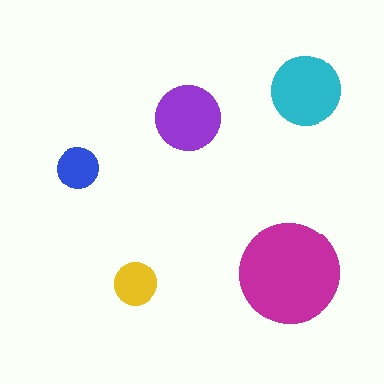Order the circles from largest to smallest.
the magenta one, the cyan one, the purple one, the yellow one, the blue one.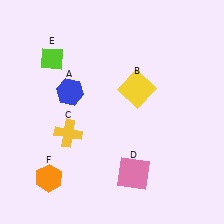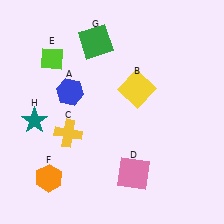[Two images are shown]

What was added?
A green square (G), a teal star (H) were added in Image 2.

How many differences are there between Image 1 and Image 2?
There are 2 differences between the two images.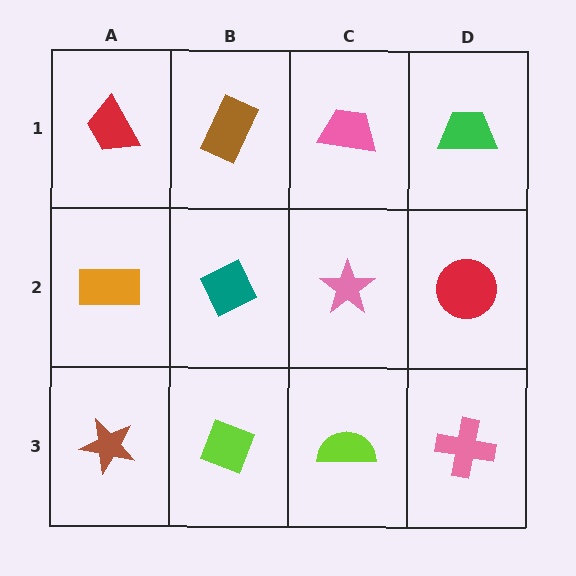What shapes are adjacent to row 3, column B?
A teal diamond (row 2, column B), a brown star (row 3, column A), a lime semicircle (row 3, column C).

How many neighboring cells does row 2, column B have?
4.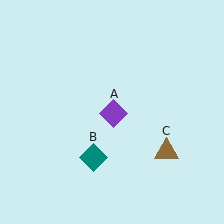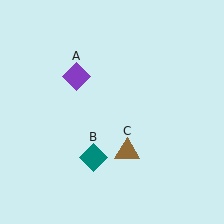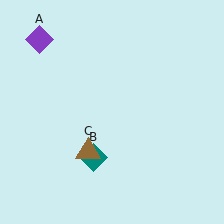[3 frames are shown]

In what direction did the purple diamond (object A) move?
The purple diamond (object A) moved up and to the left.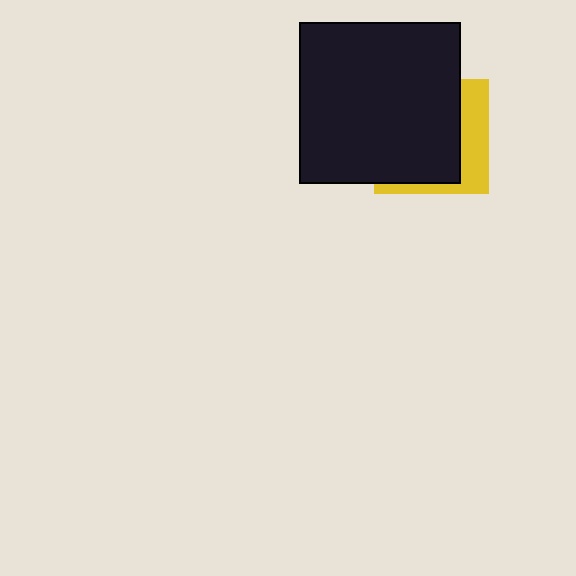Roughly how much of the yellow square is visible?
A small part of it is visible (roughly 31%).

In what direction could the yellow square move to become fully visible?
The yellow square could move right. That would shift it out from behind the black square entirely.